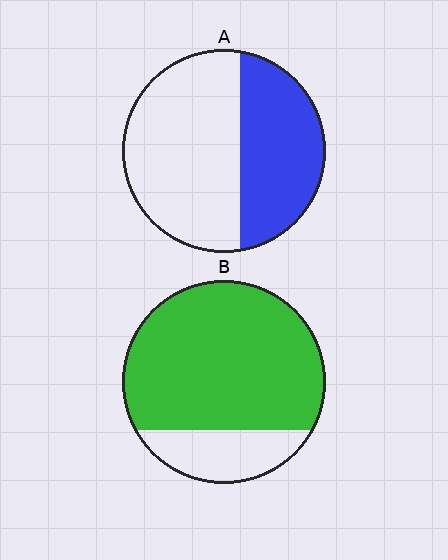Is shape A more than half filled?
No.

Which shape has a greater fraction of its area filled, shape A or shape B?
Shape B.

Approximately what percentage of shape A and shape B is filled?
A is approximately 40% and B is approximately 80%.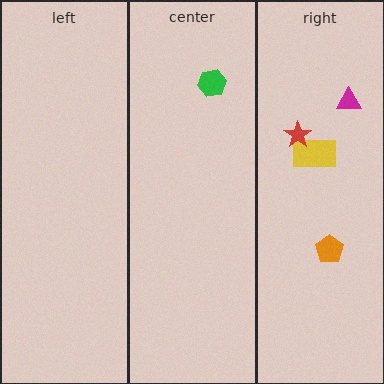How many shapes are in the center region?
1.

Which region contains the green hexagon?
The center region.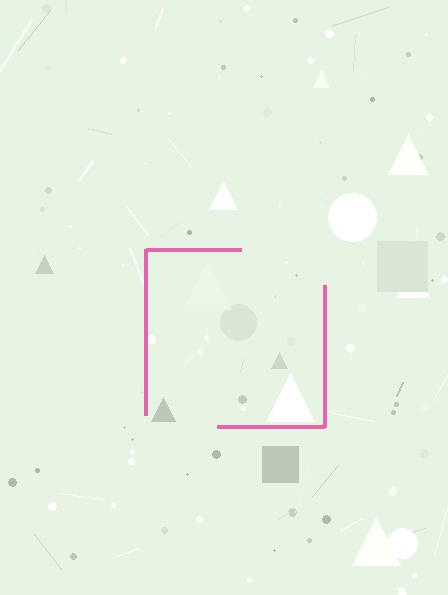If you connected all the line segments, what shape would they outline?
They would outline a square.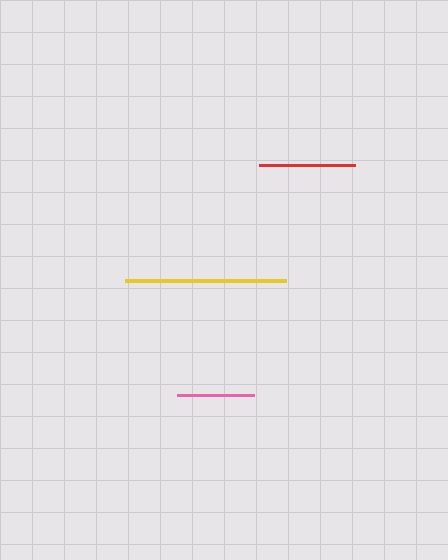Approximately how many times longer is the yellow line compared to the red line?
The yellow line is approximately 1.7 times the length of the red line.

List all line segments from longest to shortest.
From longest to shortest: yellow, red, pink.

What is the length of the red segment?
The red segment is approximately 95 pixels long.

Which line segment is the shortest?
The pink line is the shortest at approximately 77 pixels.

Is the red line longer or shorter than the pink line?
The red line is longer than the pink line.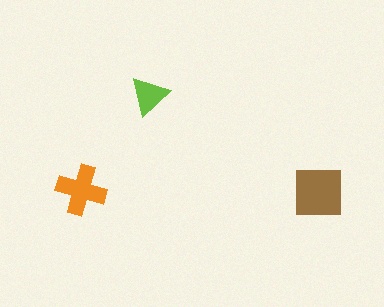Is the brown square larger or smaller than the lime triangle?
Larger.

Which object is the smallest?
The lime triangle.